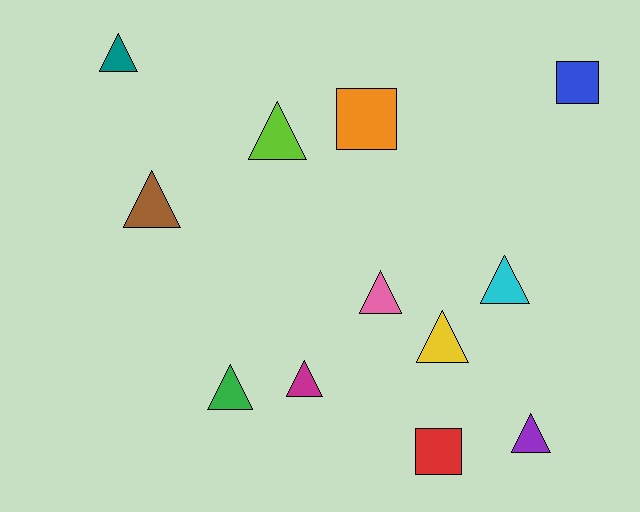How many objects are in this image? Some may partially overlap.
There are 12 objects.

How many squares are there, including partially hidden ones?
There are 3 squares.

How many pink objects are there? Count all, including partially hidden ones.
There is 1 pink object.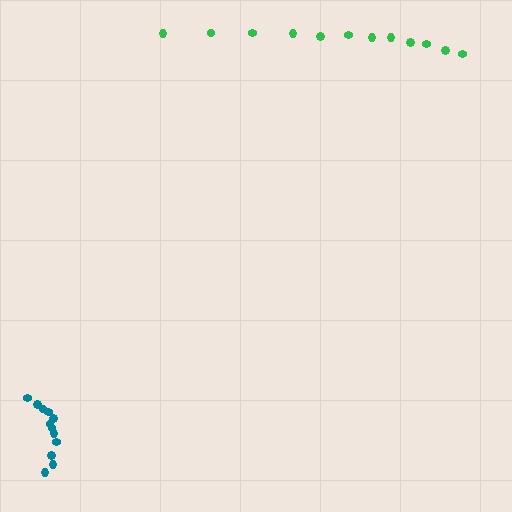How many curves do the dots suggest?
There are 2 distinct paths.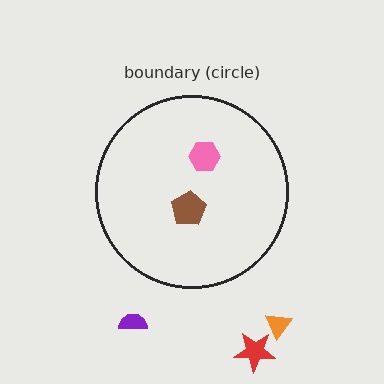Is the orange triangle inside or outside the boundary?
Outside.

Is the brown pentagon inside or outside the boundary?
Inside.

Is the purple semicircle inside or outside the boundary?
Outside.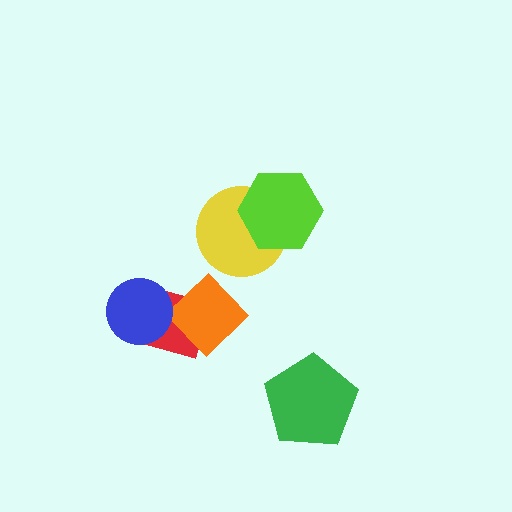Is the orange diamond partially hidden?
No, no other shape covers it.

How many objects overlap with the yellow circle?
1 object overlaps with the yellow circle.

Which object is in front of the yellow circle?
The lime hexagon is in front of the yellow circle.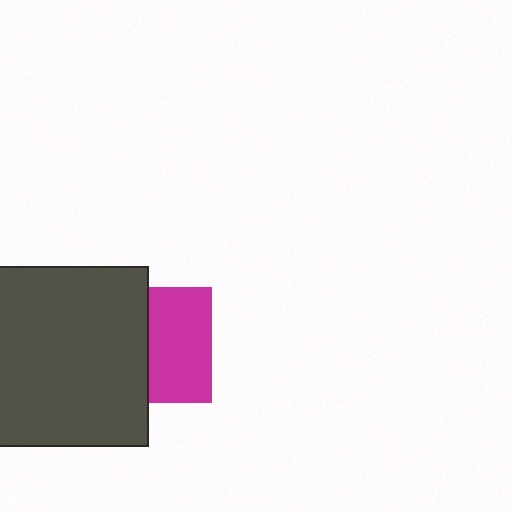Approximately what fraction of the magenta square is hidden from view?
Roughly 47% of the magenta square is hidden behind the dark gray rectangle.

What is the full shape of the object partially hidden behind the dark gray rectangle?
The partially hidden object is a magenta square.